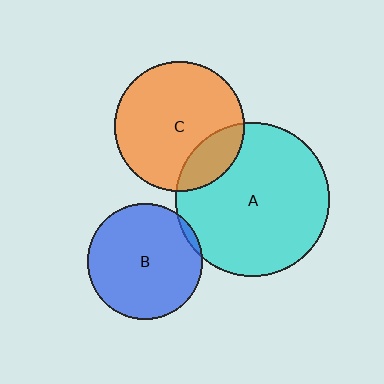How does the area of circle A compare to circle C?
Approximately 1.4 times.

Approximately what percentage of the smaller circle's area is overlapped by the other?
Approximately 20%.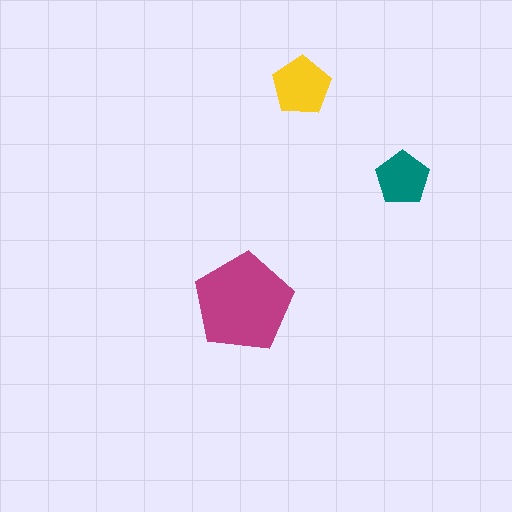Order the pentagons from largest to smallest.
the magenta one, the yellow one, the teal one.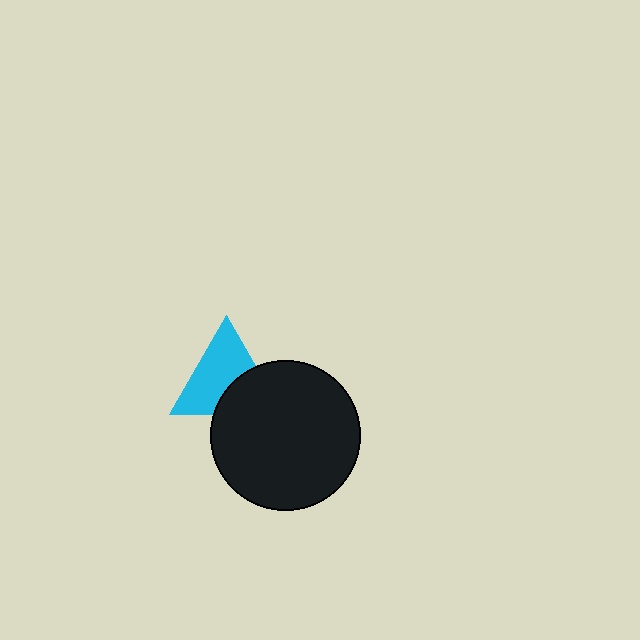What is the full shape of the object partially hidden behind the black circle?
The partially hidden object is a cyan triangle.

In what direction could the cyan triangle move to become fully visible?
The cyan triangle could move up. That would shift it out from behind the black circle entirely.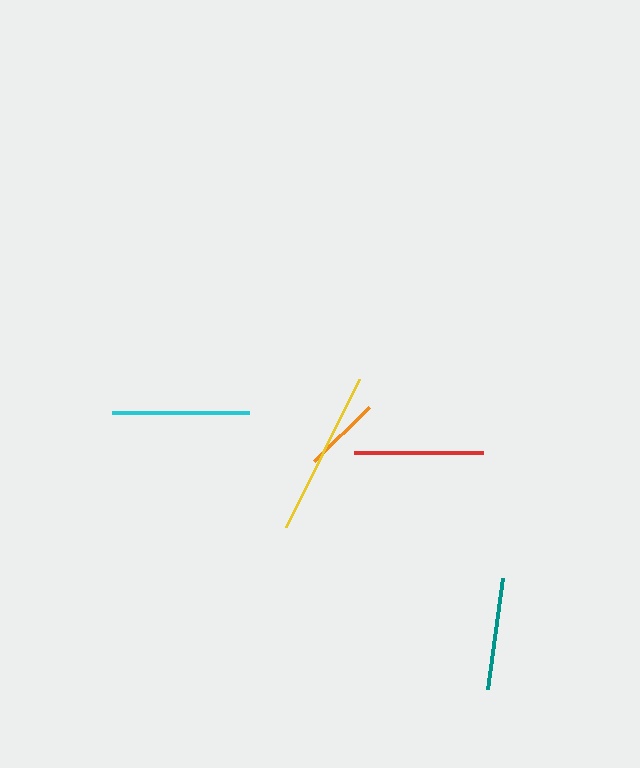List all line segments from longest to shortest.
From longest to shortest: yellow, cyan, red, teal, orange.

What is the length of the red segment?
The red segment is approximately 128 pixels long.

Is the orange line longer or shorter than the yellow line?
The yellow line is longer than the orange line.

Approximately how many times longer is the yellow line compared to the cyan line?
The yellow line is approximately 1.2 times the length of the cyan line.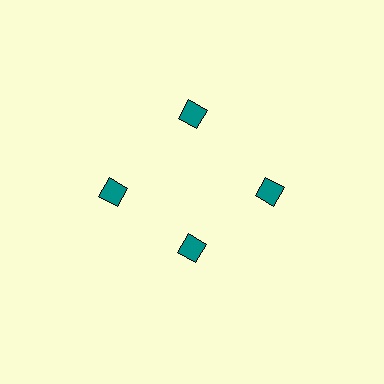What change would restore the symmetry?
The symmetry would be restored by moving it outward, back onto the ring so that all 4 squares sit at equal angles and equal distance from the center.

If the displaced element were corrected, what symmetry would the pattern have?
It would have 4-fold rotational symmetry — the pattern would map onto itself every 90 degrees.